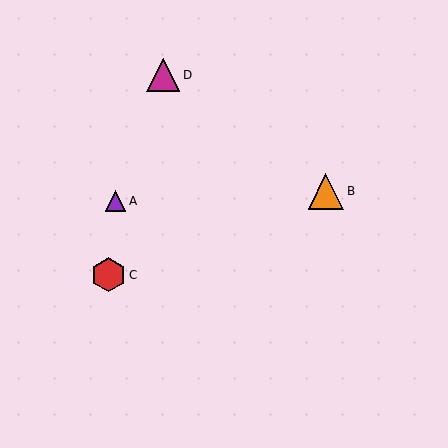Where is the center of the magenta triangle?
The center of the magenta triangle is at (163, 75).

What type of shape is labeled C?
Shape C is a red hexagon.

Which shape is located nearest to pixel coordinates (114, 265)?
The red hexagon (labeled C) at (109, 275) is nearest to that location.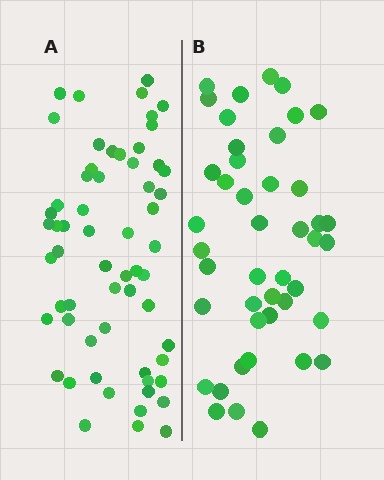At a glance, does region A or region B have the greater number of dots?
Region A (the left region) has more dots.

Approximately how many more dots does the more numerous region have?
Region A has approximately 15 more dots than region B.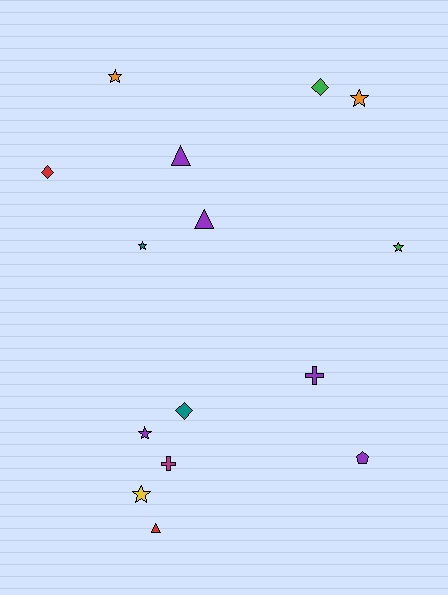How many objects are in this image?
There are 15 objects.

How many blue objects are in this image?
There are no blue objects.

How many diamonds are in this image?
There are 3 diamonds.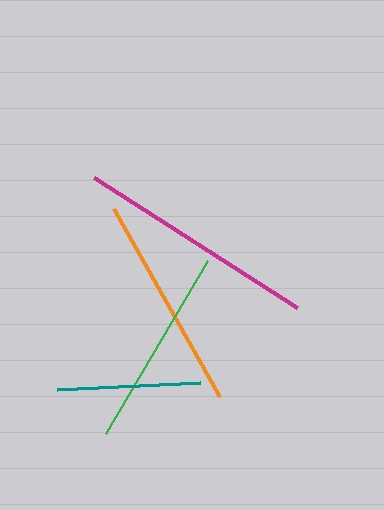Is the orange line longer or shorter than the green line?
The orange line is longer than the green line.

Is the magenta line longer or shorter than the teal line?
The magenta line is longer than the teal line.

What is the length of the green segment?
The green segment is approximately 201 pixels long.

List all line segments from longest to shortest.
From longest to shortest: magenta, orange, green, teal.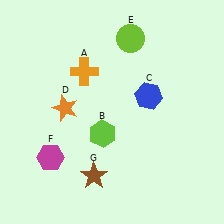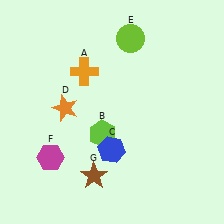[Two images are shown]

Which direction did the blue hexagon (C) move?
The blue hexagon (C) moved down.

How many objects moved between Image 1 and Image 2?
1 object moved between the two images.